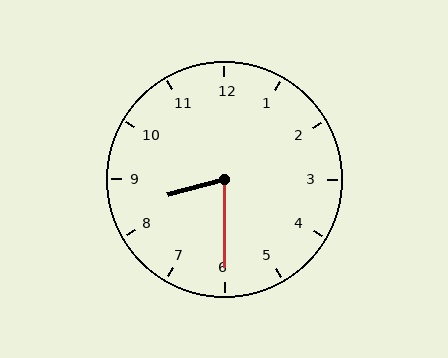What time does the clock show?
8:30.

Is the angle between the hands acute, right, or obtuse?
It is acute.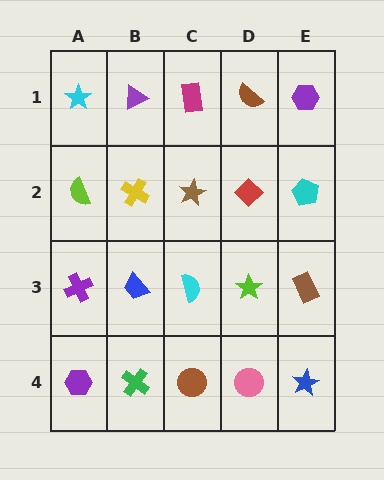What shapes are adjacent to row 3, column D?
A red diamond (row 2, column D), a pink circle (row 4, column D), a cyan semicircle (row 3, column C), a brown rectangle (row 3, column E).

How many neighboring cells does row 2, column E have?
3.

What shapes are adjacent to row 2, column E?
A purple hexagon (row 1, column E), a brown rectangle (row 3, column E), a red diamond (row 2, column D).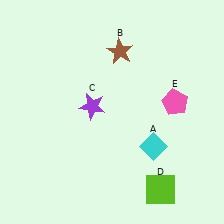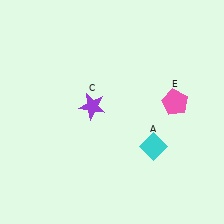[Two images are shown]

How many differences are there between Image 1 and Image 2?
There are 2 differences between the two images.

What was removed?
The brown star (B), the lime square (D) were removed in Image 2.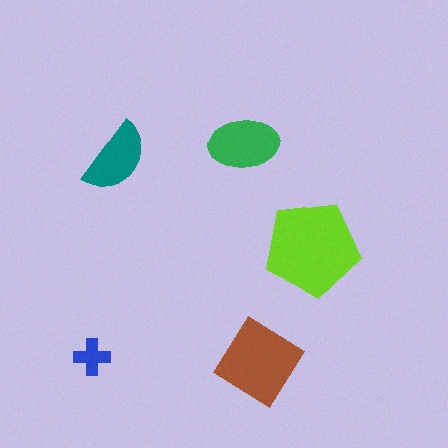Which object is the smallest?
The blue cross.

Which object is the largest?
The lime pentagon.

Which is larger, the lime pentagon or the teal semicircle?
The lime pentagon.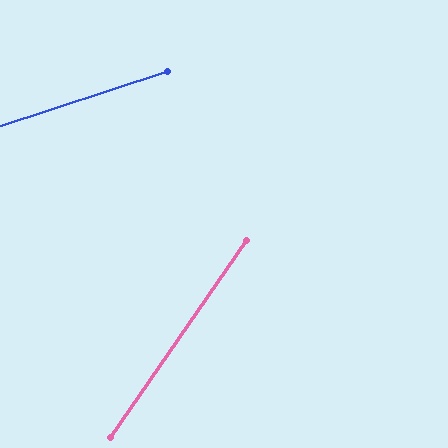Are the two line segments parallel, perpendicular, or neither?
Neither parallel nor perpendicular — they differ by about 37°.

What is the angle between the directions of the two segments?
Approximately 37 degrees.